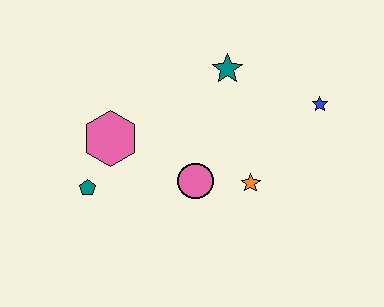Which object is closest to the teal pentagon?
The pink hexagon is closest to the teal pentagon.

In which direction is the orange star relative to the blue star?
The orange star is below the blue star.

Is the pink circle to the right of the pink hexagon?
Yes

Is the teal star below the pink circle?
No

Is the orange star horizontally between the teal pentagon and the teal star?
No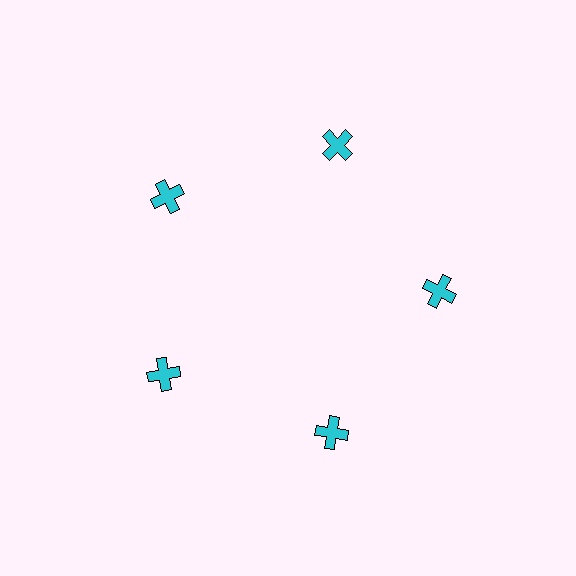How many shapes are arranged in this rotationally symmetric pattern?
There are 5 shapes, arranged in 5 groups of 1.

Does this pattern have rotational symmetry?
Yes, this pattern has 5-fold rotational symmetry. It looks the same after rotating 72 degrees around the center.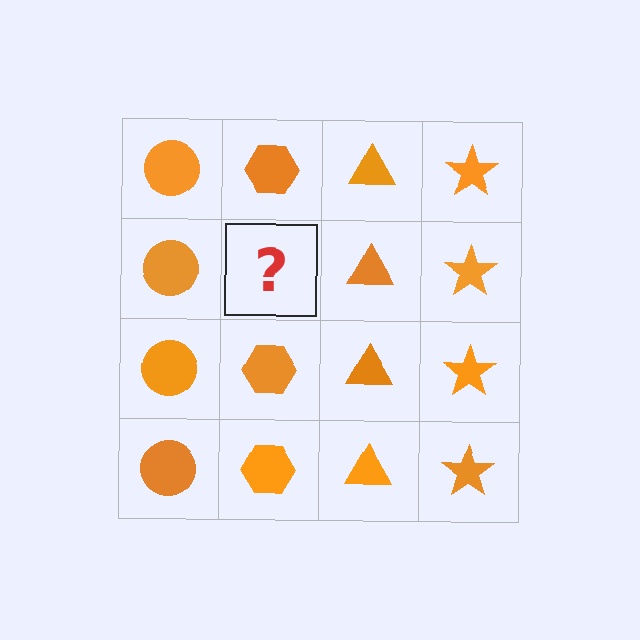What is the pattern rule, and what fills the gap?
The rule is that each column has a consistent shape. The gap should be filled with an orange hexagon.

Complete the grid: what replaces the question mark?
The question mark should be replaced with an orange hexagon.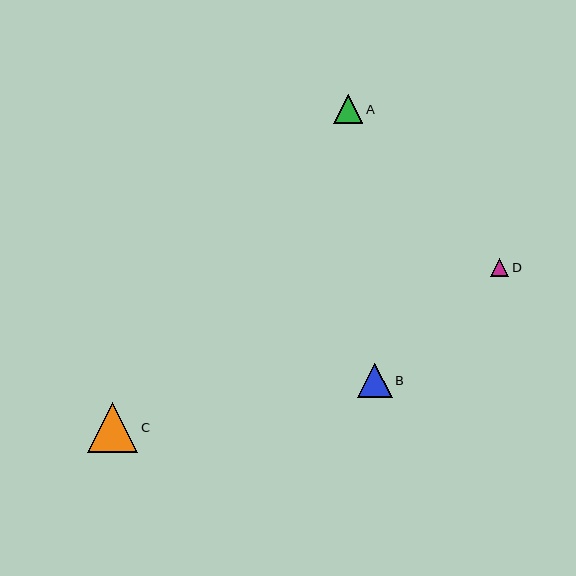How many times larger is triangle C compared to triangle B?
Triangle C is approximately 1.5 times the size of triangle B.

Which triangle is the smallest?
Triangle D is the smallest with a size of approximately 18 pixels.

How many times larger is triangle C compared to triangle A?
Triangle C is approximately 1.8 times the size of triangle A.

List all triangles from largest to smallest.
From largest to smallest: C, B, A, D.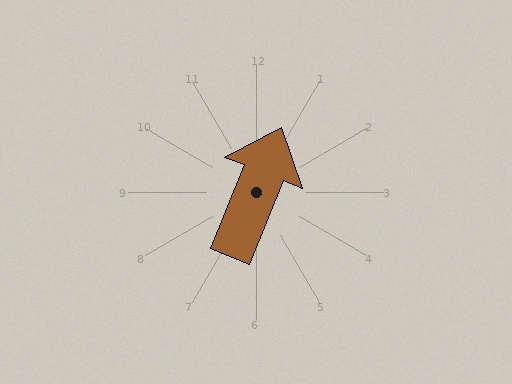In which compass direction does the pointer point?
North.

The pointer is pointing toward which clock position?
Roughly 1 o'clock.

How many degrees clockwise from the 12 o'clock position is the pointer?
Approximately 22 degrees.